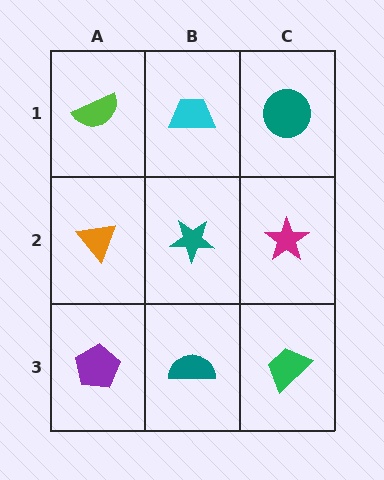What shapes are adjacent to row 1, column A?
An orange triangle (row 2, column A), a cyan trapezoid (row 1, column B).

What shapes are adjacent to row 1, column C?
A magenta star (row 2, column C), a cyan trapezoid (row 1, column B).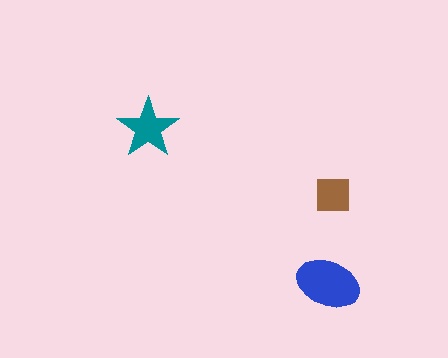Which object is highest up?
The teal star is topmost.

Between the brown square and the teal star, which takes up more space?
The teal star.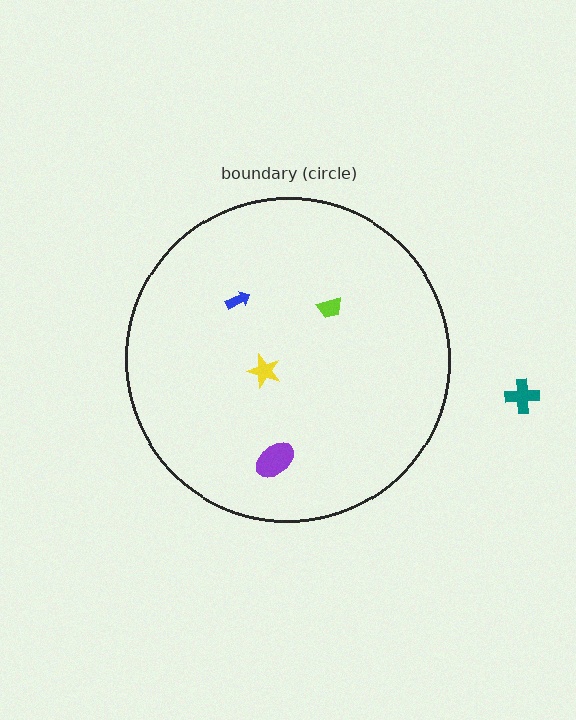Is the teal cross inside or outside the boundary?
Outside.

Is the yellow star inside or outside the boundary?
Inside.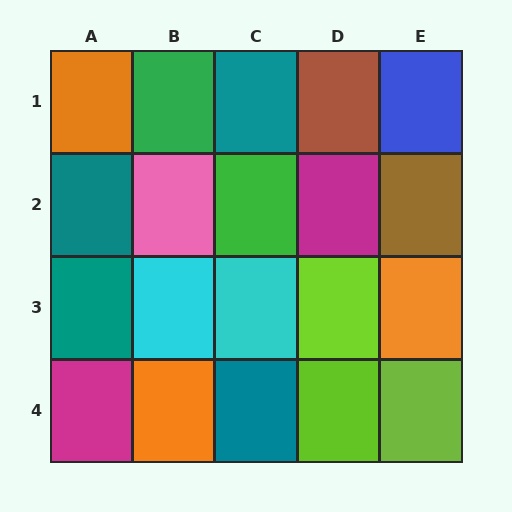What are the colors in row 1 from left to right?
Orange, green, teal, brown, blue.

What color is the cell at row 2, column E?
Brown.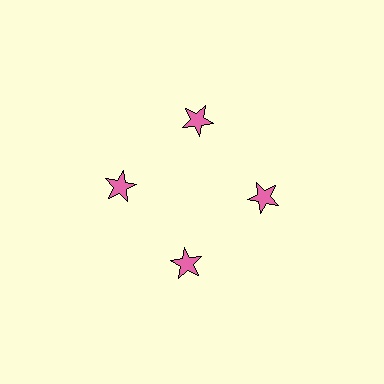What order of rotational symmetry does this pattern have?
This pattern has 4-fold rotational symmetry.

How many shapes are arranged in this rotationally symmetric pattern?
There are 4 shapes, arranged in 4 groups of 1.